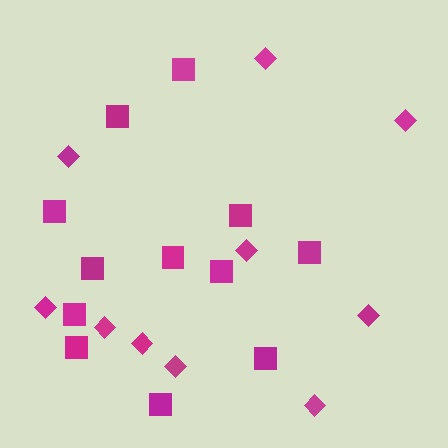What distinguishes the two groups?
There are 2 groups: one group of squares (12) and one group of diamonds (10).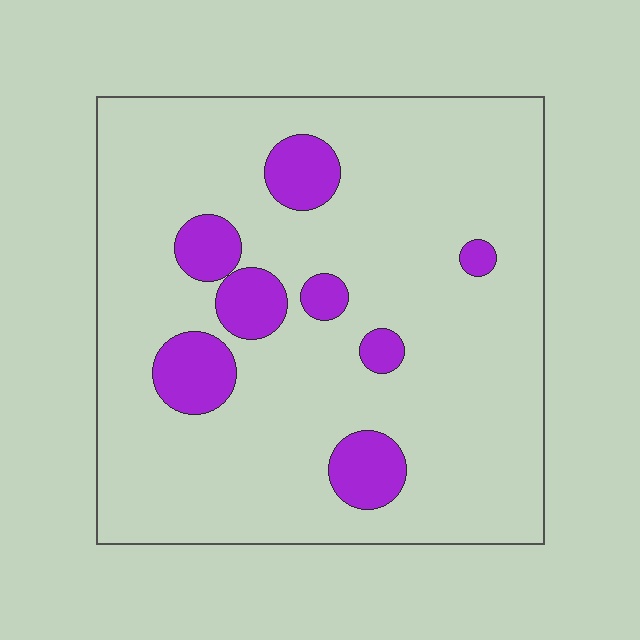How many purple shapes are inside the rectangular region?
8.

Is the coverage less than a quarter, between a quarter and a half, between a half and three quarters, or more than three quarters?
Less than a quarter.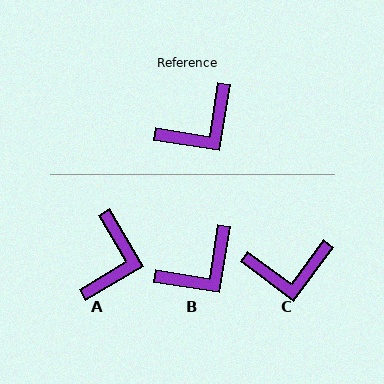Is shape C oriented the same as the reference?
No, it is off by about 27 degrees.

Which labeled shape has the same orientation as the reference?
B.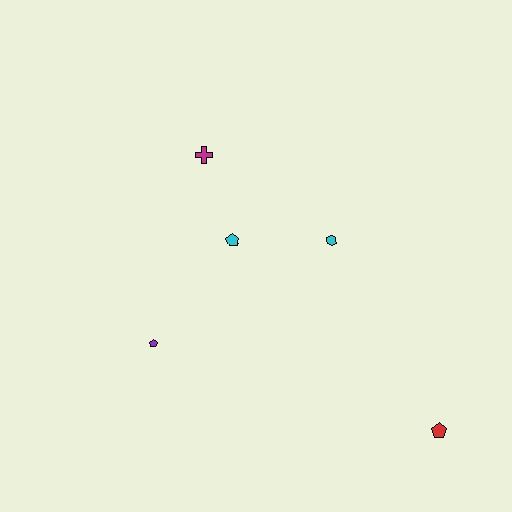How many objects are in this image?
There are 5 objects.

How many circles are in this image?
There are no circles.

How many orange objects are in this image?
There are no orange objects.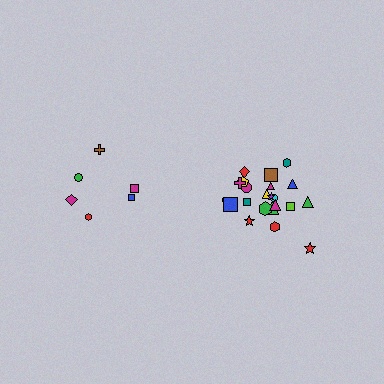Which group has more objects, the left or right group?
The right group.